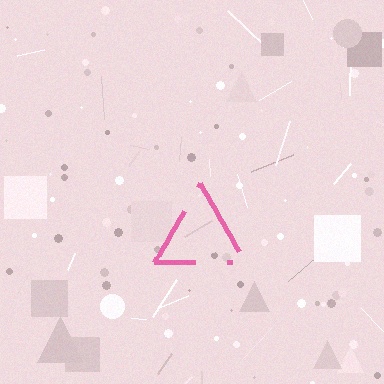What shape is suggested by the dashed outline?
The dashed outline suggests a triangle.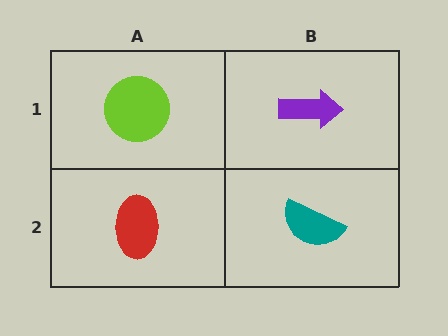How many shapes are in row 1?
2 shapes.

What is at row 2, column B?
A teal semicircle.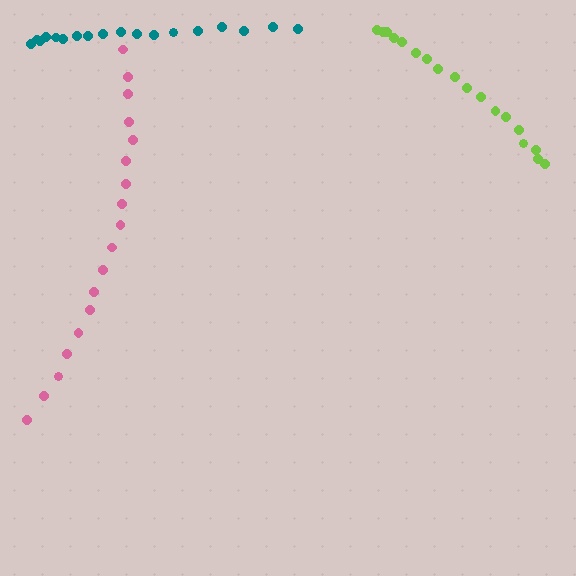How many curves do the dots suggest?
There are 3 distinct paths.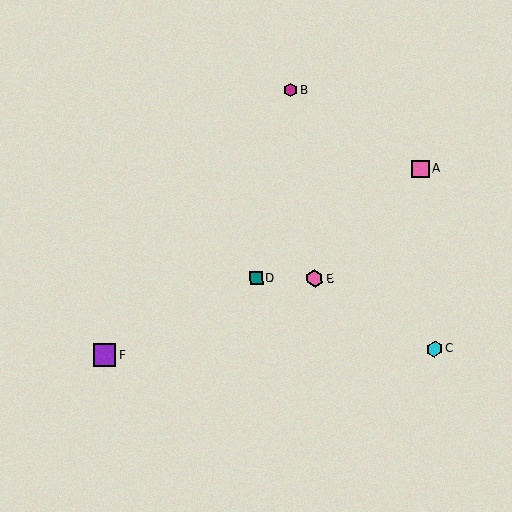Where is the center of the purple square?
The center of the purple square is at (104, 355).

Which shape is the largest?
The purple square (labeled F) is the largest.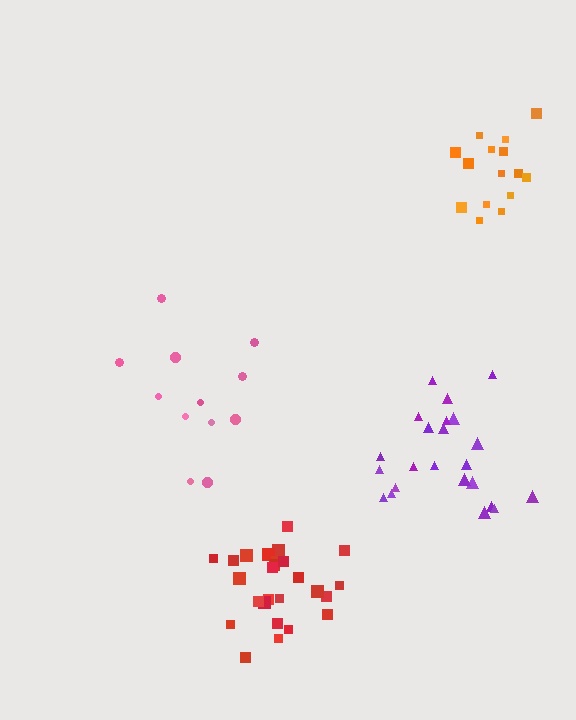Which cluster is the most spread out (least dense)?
Pink.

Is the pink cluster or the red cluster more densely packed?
Red.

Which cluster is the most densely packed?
Red.